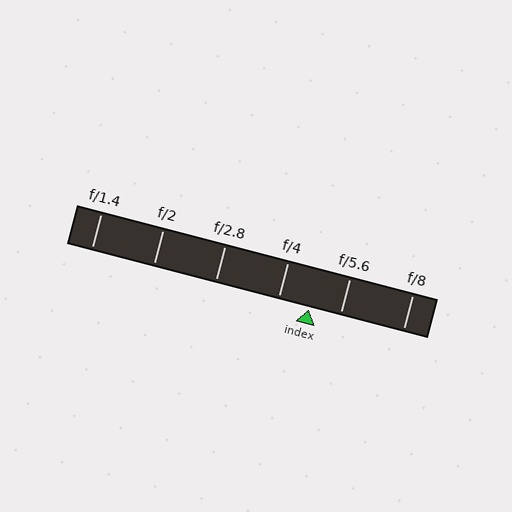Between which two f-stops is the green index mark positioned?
The index mark is between f/4 and f/5.6.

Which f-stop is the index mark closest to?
The index mark is closest to f/4.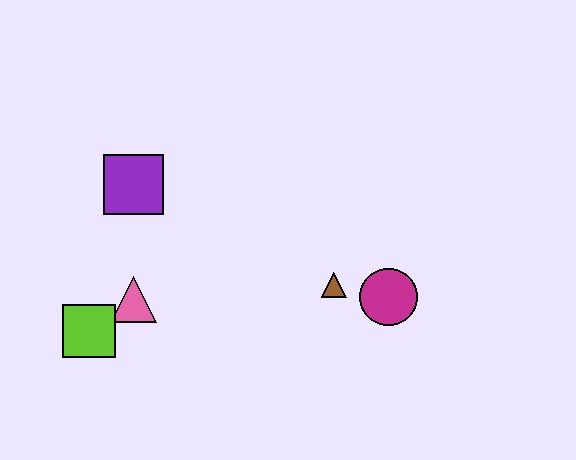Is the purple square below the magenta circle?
No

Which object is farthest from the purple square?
The magenta circle is farthest from the purple square.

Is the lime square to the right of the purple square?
No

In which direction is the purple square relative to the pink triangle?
The purple square is above the pink triangle.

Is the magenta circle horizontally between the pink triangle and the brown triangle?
No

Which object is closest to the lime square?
The pink triangle is closest to the lime square.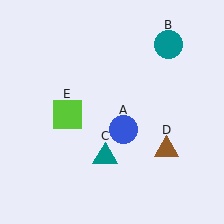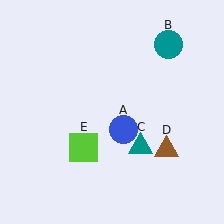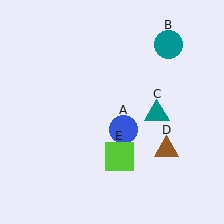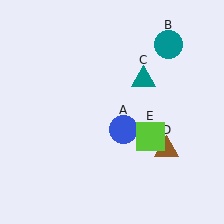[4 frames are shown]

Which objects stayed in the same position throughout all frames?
Blue circle (object A) and teal circle (object B) and brown triangle (object D) remained stationary.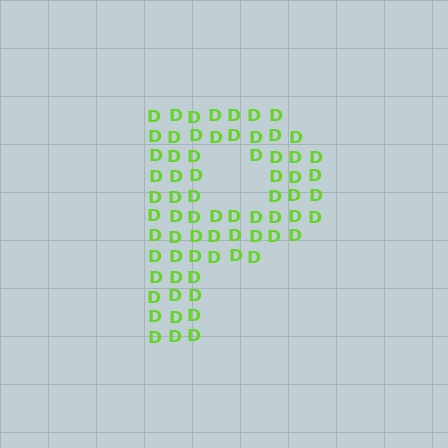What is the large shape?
The large shape is the letter P.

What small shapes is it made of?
It is made of small letter D's.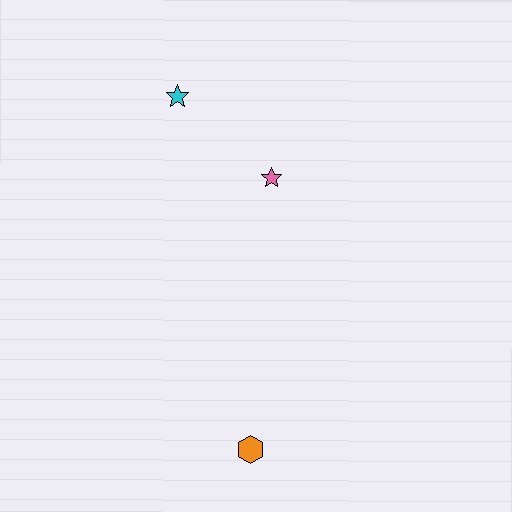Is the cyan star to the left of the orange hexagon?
Yes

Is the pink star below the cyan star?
Yes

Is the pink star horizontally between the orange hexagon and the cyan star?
No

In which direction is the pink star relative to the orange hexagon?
The pink star is above the orange hexagon.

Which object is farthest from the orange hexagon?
The cyan star is farthest from the orange hexagon.